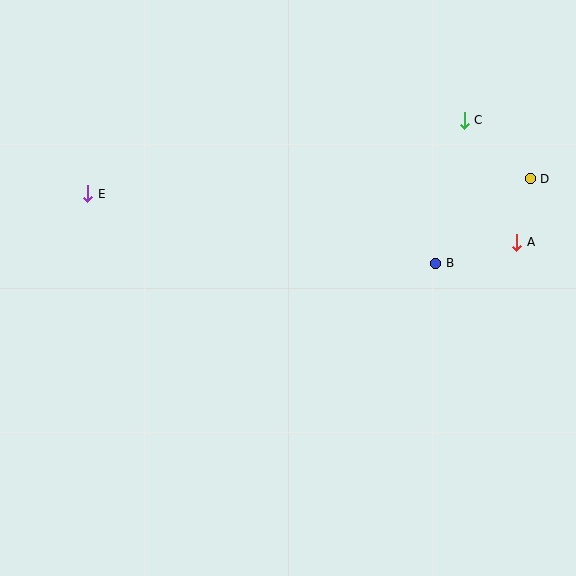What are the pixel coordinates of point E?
Point E is at (88, 194).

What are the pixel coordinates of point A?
Point A is at (517, 242).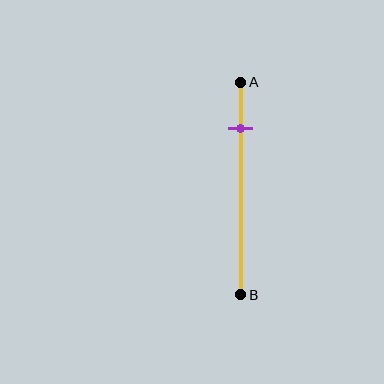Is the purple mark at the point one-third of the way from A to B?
No, the mark is at about 20% from A, not at the 33% one-third point.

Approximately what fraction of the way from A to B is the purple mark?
The purple mark is approximately 20% of the way from A to B.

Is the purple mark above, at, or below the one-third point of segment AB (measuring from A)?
The purple mark is above the one-third point of segment AB.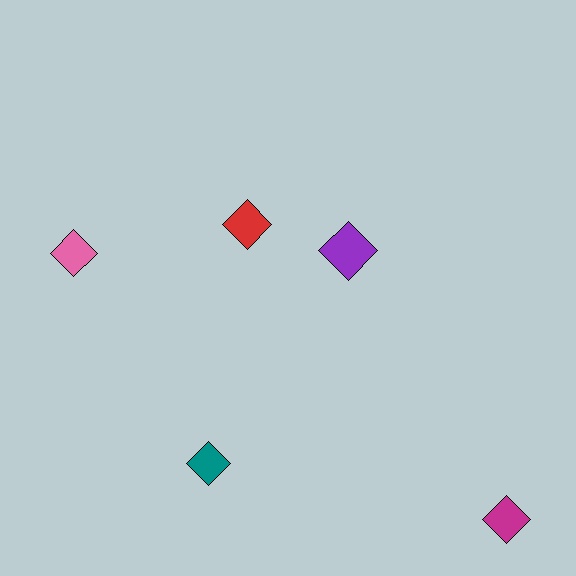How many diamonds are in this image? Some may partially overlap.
There are 5 diamonds.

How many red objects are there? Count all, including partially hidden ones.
There is 1 red object.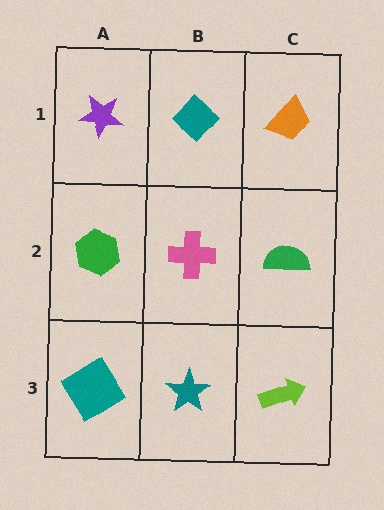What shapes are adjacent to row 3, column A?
A green hexagon (row 2, column A), a teal star (row 3, column B).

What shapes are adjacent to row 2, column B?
A teal diamond (row 1, column B), a teal star (row 3, column B), a green hexagon (row 2, column A), a green semicircle (row 2, column C).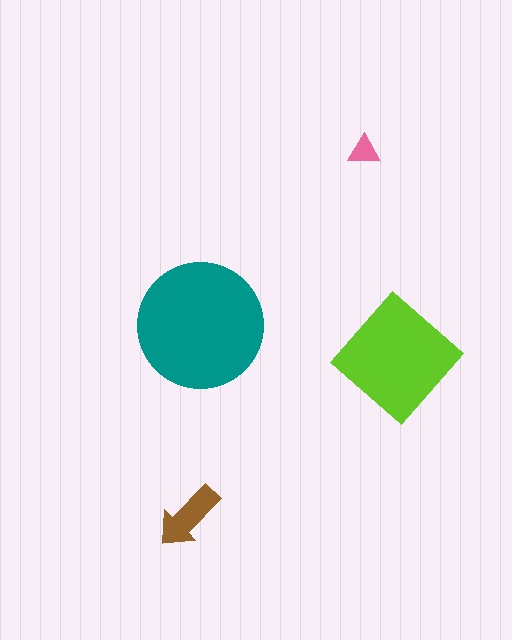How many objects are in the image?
There are 4 objects in the image.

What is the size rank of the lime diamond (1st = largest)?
2nd.